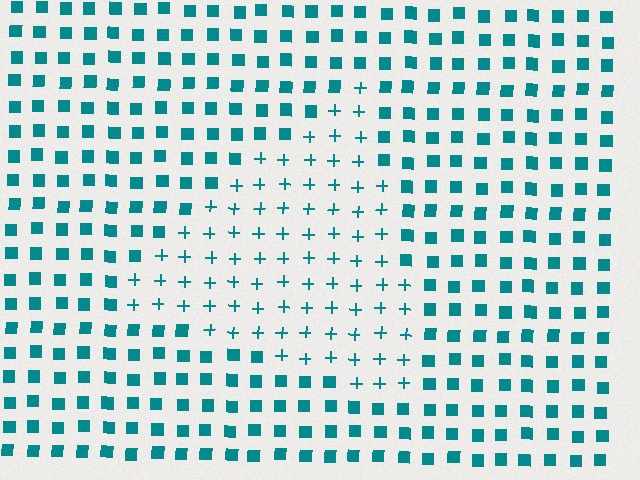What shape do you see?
I see a triangle.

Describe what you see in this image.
The image is filled with small teal elements arranged in a uniform grid. A triangle-shaped region contains plus signs, while the surrounding area contains squares. The boundary is defined purely by the change in element shape.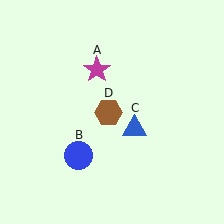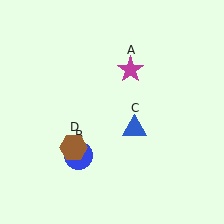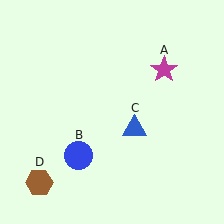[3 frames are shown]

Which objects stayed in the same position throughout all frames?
Blue circle (object B) and blue triangle (object C) remained stationary.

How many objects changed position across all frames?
2 objects changed position: magenta star (object A), brown hexagon (object D).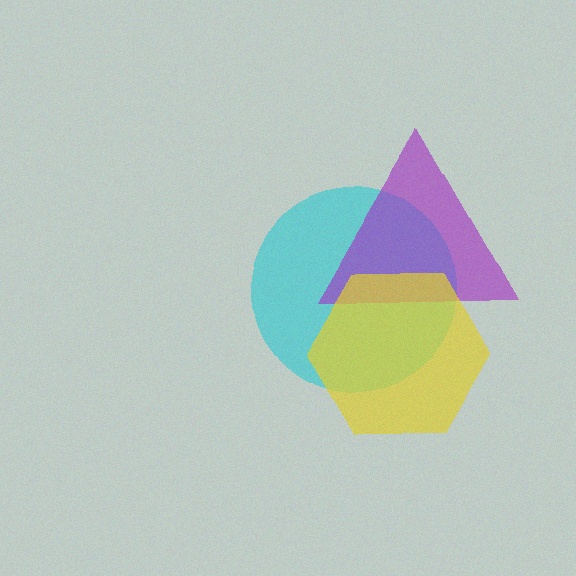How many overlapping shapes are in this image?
There are 3 overlapping shapes in the image.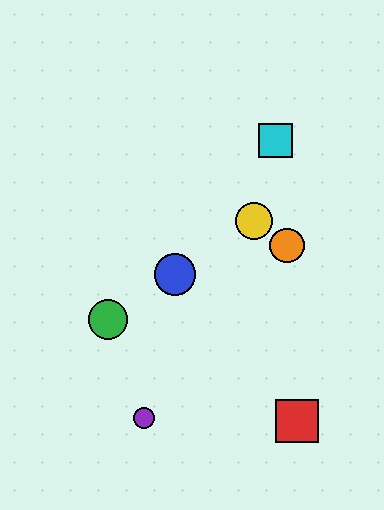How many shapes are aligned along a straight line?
3 shapes (the blue circle, the green circle, the yellow circle) are aligned along a straight line.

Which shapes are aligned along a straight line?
The blue circle, the green circle, the yellow circle are aligned along a straight line.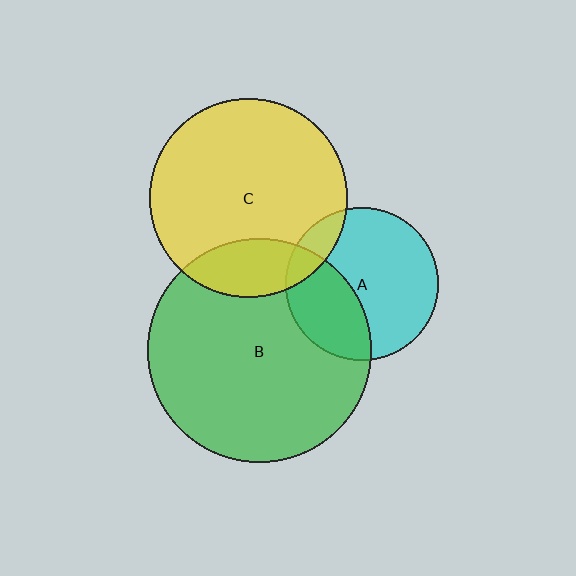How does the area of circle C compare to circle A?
Approximately 1.7 times.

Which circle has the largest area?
Circle B (green).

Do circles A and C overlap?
Yes.